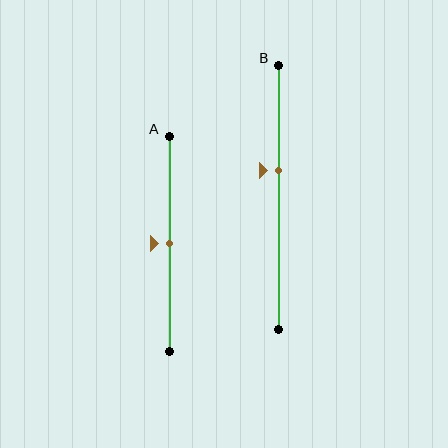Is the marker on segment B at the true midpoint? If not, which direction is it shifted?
No, the marker on segment B is shifted upward by about 10% of the segment length.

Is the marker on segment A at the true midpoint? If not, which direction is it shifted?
Yes, the marker on segment A is at the true midpoint.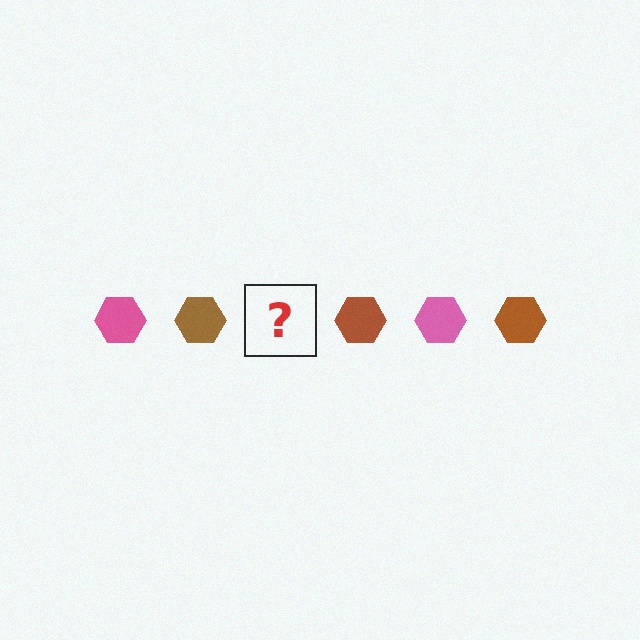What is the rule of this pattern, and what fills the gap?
The rule is that the pattern cycles through pink, brown hexagons. The gap should be filled with a pink hexagon.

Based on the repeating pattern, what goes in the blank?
The blank should be a pink hexagon.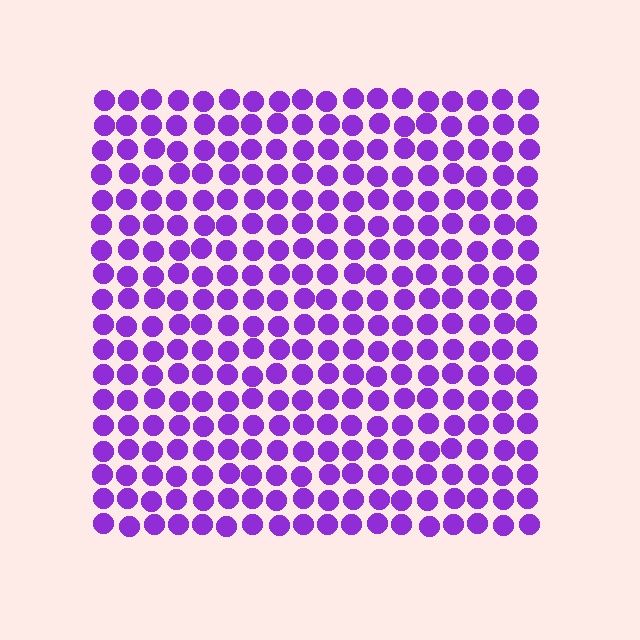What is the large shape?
The large shape is a square.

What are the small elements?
The small elements are circles.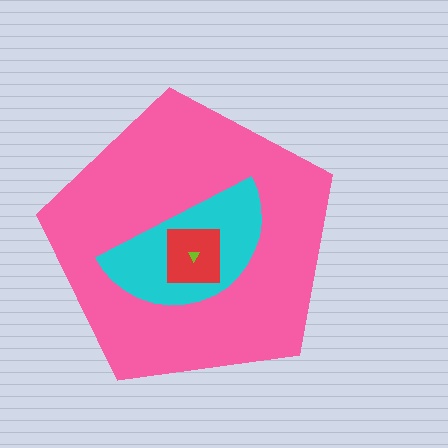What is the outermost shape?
The pink pentagon.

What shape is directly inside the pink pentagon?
The cyan semicircle.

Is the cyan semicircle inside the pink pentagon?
Yes.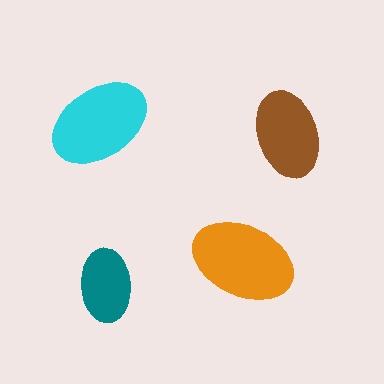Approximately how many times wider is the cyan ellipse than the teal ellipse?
About 1.5 times wider.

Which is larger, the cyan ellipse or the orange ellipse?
The orange one.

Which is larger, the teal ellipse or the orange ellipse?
The orange one.